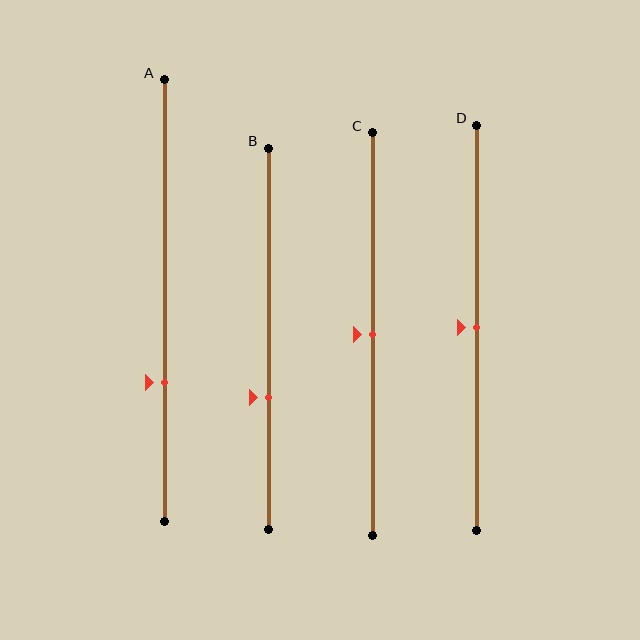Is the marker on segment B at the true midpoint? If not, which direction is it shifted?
No, the marker on segment B is shifted downward by about 15% of the segment length.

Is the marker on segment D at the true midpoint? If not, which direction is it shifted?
Yes, the marker on segment D is at the true midpoint.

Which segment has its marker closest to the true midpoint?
Segment C has its marker closest to the true midpoint.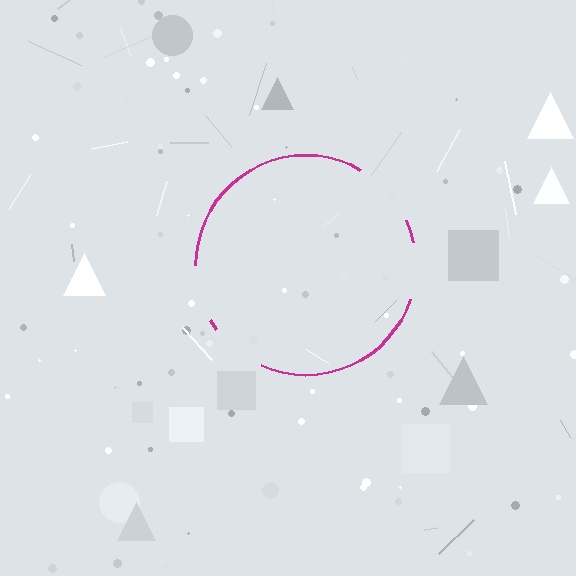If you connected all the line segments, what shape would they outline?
They would outline a circle.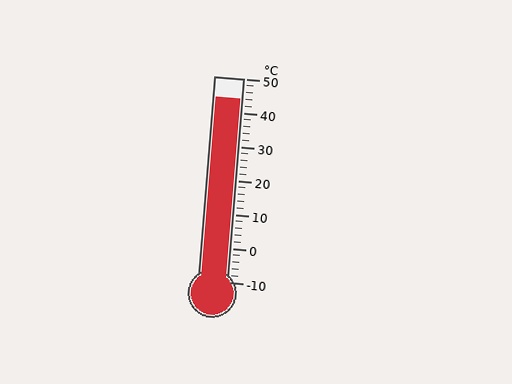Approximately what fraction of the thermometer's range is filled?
The thermometer is filled to approximately 90% of its range.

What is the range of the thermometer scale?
The thermometer scale ranges from -10°C to 50°C.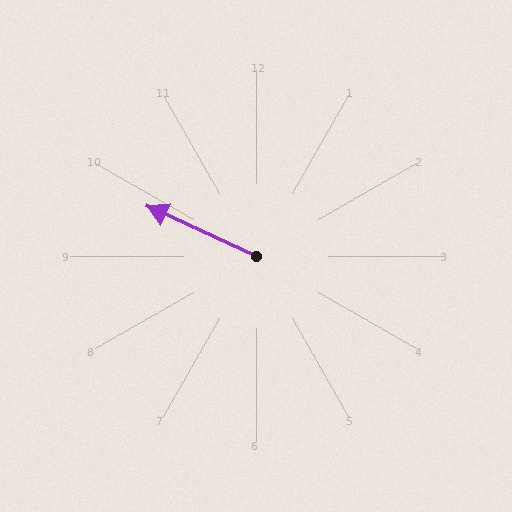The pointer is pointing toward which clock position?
Roughly 10 o'clock.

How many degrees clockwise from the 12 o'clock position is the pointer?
Approximately 295 degrees.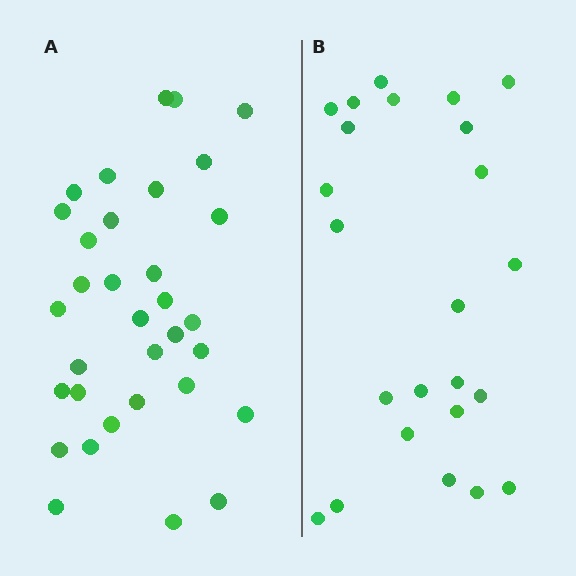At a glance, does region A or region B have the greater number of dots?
Region A (the left region) has more dots.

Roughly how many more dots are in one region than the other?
Region A has roughly 8 or so more dots than region B.